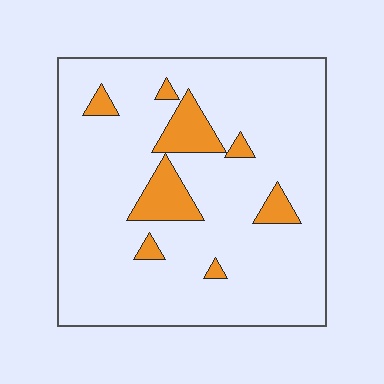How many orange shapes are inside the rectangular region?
8.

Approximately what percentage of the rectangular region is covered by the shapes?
Approximately 10%.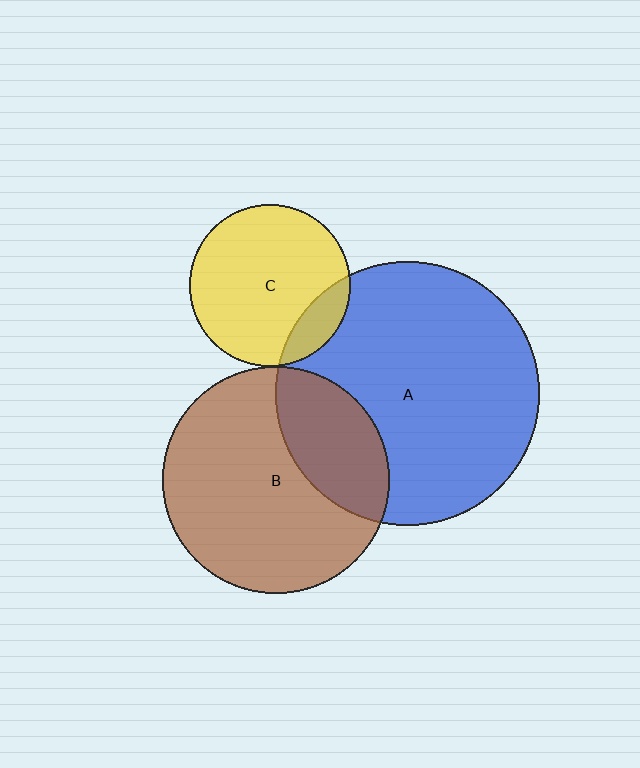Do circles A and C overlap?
Yes.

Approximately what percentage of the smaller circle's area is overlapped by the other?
Approximately 15%.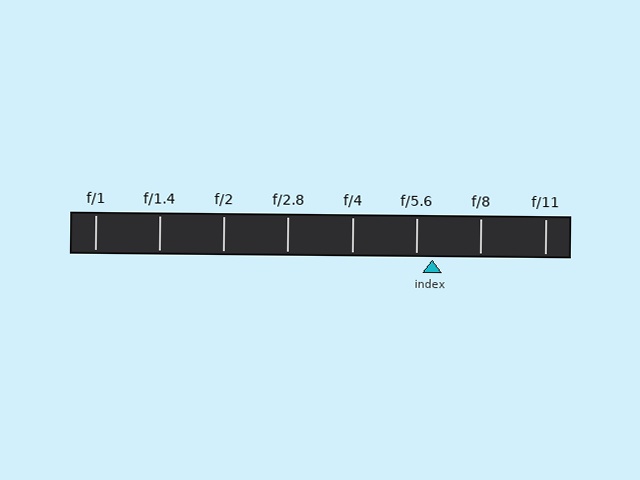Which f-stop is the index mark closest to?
The index mark is closest to f/5.6.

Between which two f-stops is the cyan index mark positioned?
The index mark is between f/5.6 and f/8.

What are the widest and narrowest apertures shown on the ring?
The widest aperture shown is f/1 and the narrowest is f/11.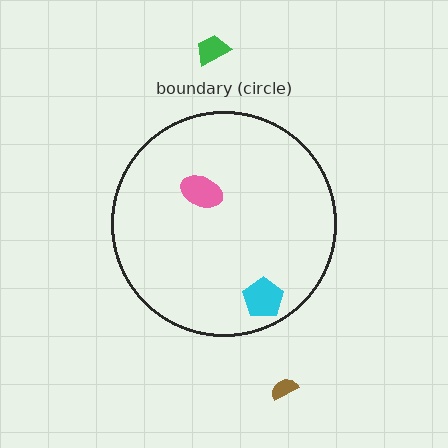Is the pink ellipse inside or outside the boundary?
Inside.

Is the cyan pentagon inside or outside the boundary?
Inside.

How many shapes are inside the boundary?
2 inside, 2 outside.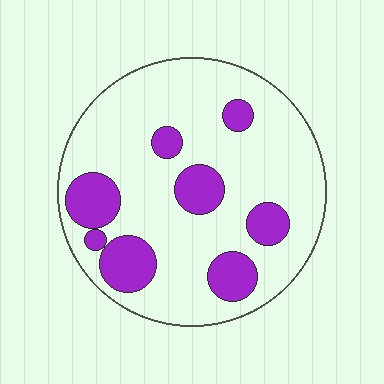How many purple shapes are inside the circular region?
8.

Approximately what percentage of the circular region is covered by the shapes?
Approximately 20%.